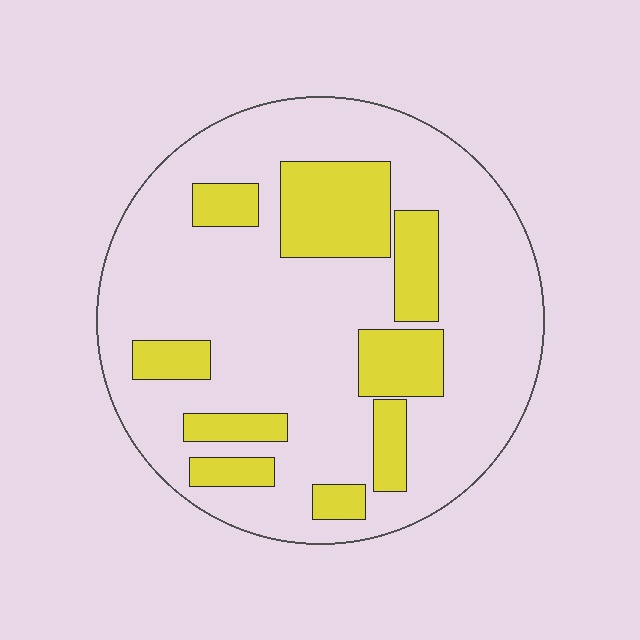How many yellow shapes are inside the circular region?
9.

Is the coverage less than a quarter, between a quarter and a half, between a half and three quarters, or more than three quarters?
Less than a quarter.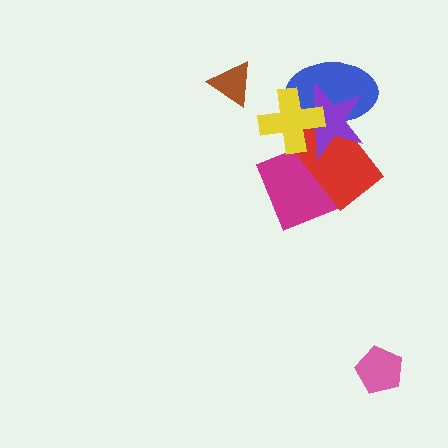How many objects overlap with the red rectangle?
4 objects overlap with the red rectangle.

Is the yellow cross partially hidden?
No, no other shape covers it.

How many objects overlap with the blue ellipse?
3 objects overlap with the blue ellipse.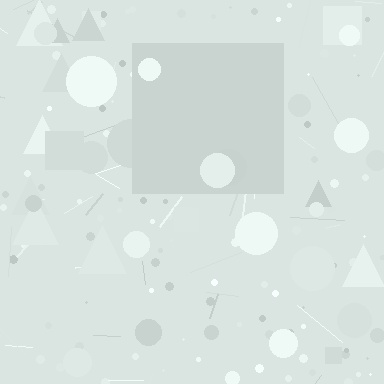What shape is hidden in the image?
A square is hidden in the image.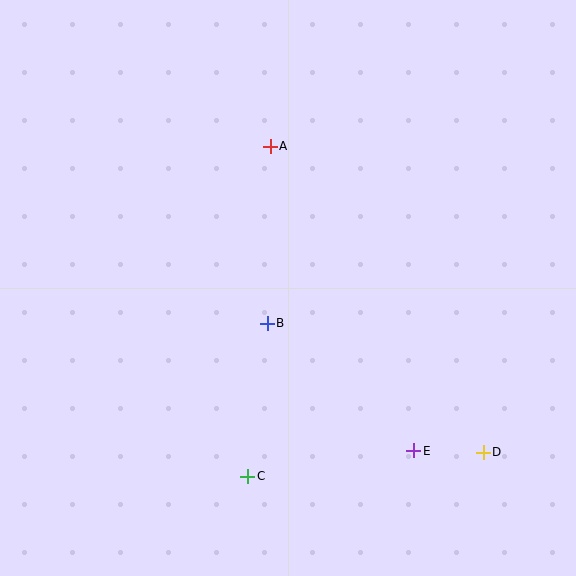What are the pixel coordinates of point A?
Point A is at (270, 146).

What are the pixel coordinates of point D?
Point D is at (483, 452).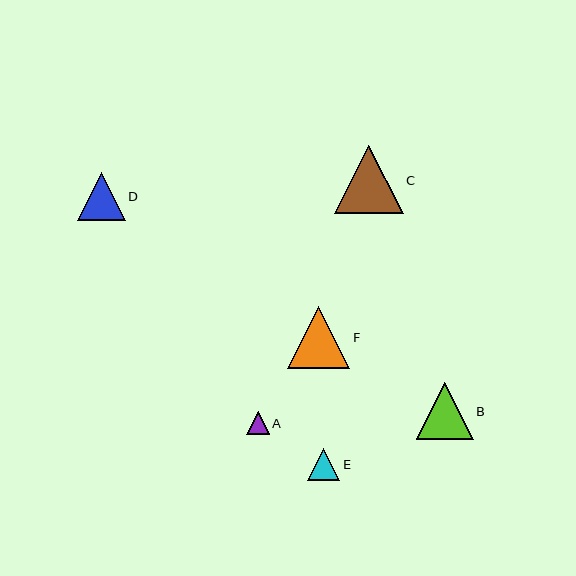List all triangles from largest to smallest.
From largest to smallest: C, F, B, D, E, A.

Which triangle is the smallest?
Triangle A is the smallest with a size of approximately 23 pixels.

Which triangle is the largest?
Triangle C is the largest with a size of approximately 68 pixels.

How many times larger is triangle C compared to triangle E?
Triangle C is approximately 2.1 times the size of triangle E.